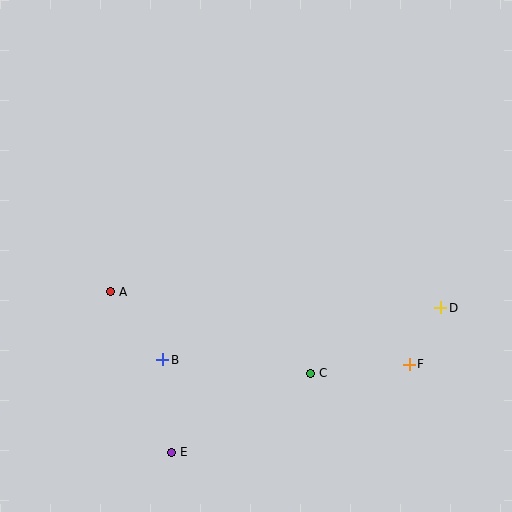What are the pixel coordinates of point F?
Point F is at (409, 364).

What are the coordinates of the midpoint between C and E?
The midpoint between C and E is at (241, 413).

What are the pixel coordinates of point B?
Point B is at (163, 360).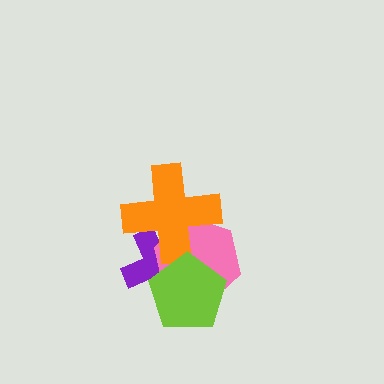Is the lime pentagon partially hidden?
No, no other shape covers it.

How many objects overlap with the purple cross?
3 objects overlap with the purple cross.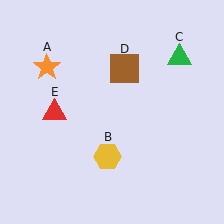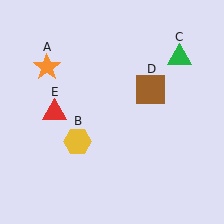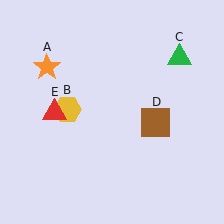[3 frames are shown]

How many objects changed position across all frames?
2 objects changed position: yellow hexagon (object B), brown square (object D).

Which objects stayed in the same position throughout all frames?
Orange star (object A) and green triangle (object C) and red triangle (object E) remained stationary.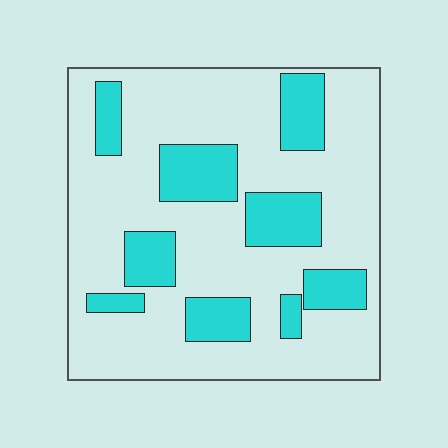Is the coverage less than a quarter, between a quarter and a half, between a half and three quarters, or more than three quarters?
Between a quarter and a half.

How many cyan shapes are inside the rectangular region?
9.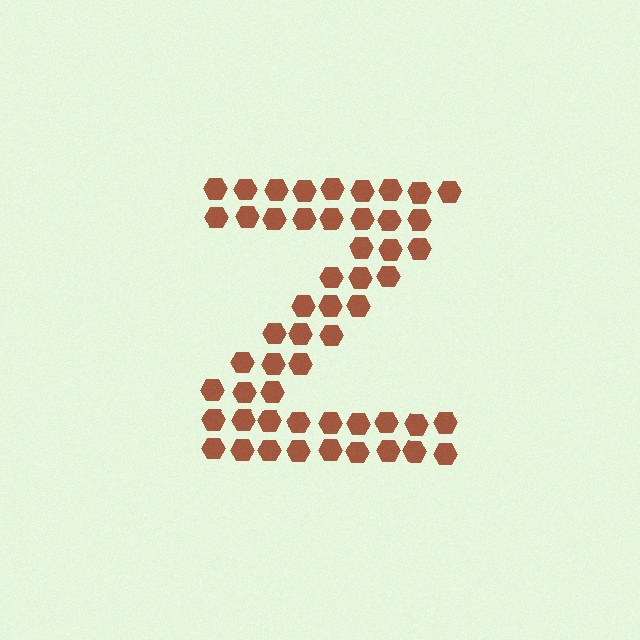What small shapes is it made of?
It is made of small hexagons.